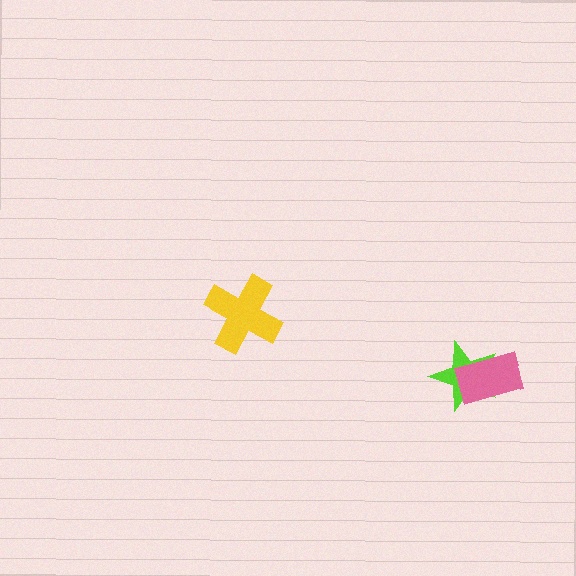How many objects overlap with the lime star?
1 object overlaps with the lime star.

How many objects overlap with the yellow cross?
0 objects overlap with the yellow cross.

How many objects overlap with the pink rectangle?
1 object overlaps with the pink rectangle.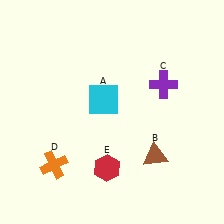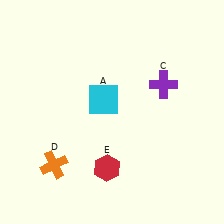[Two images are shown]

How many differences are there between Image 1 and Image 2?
There is 1 difference between the two images.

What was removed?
The brown triangle (B) was removed in Image 2.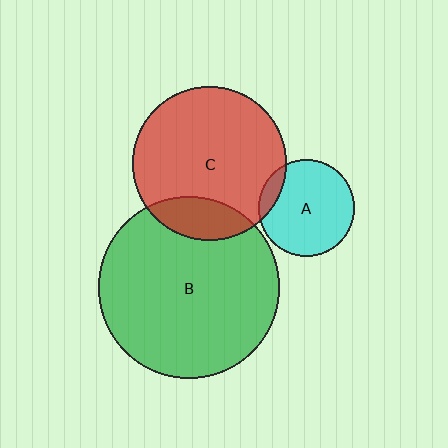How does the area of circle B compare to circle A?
Approximately 3.5 times.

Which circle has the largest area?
Circle B (green).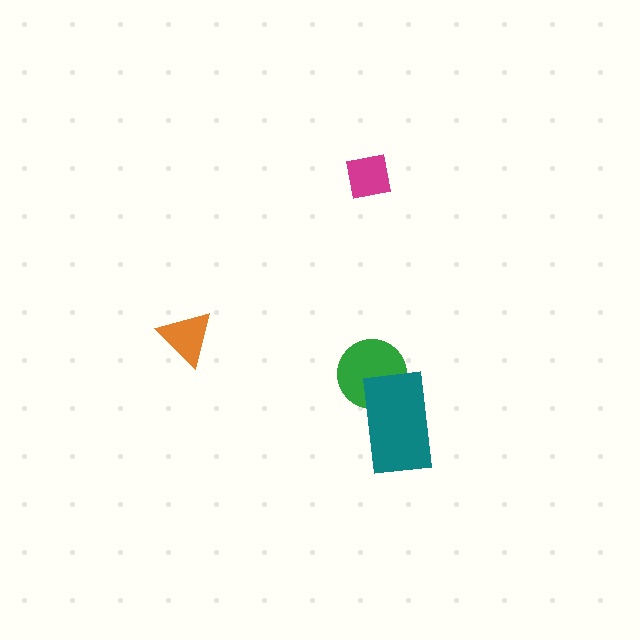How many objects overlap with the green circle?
1 object overlaps with the green circle.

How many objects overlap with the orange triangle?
0 objects overlap with the orange triangle.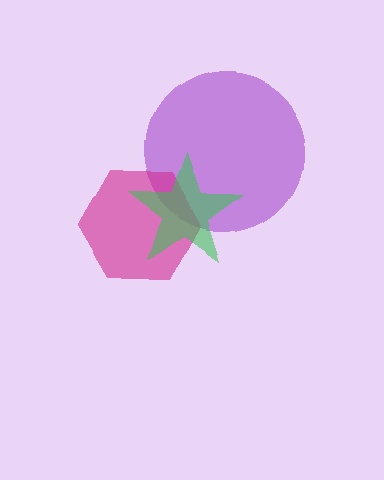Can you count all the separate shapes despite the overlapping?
Yes, there are 3 separate shapes.